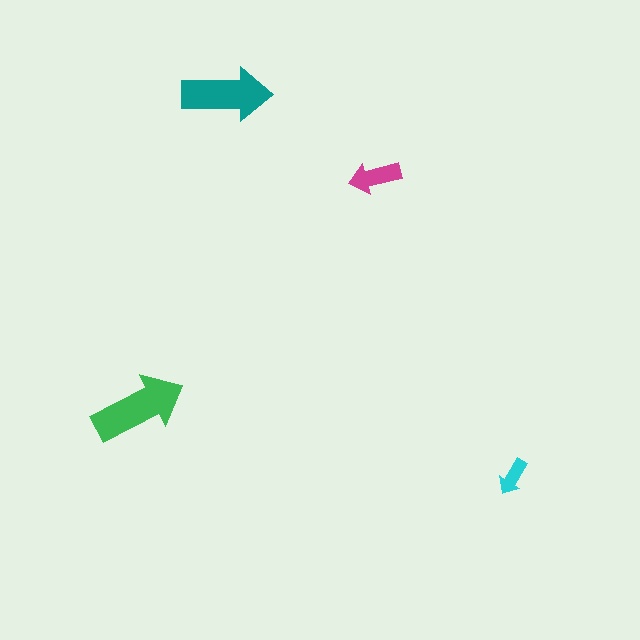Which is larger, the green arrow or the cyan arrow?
The green one.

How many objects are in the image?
There are 4 objects in the image.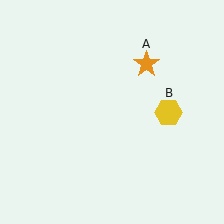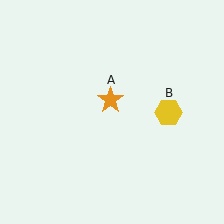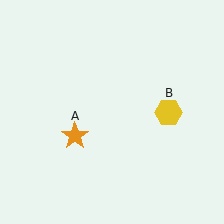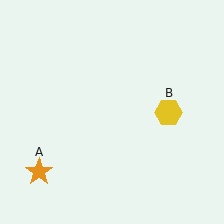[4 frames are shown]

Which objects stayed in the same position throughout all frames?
Yellow hexagon (object B) remained stationary.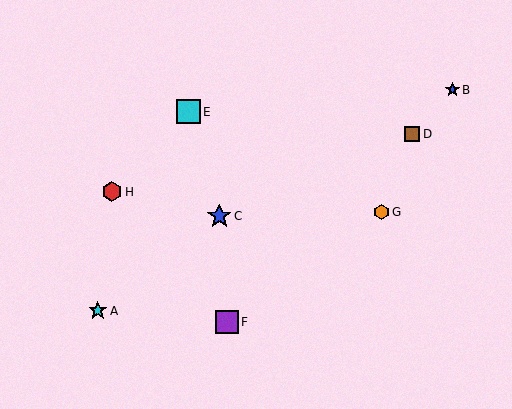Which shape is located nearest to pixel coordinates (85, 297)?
The cyan star (labeled A) at (98, 311) is nearest to that location.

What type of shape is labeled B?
Shape B is a blue star.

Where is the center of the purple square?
The center of the purple square is at (227, 322).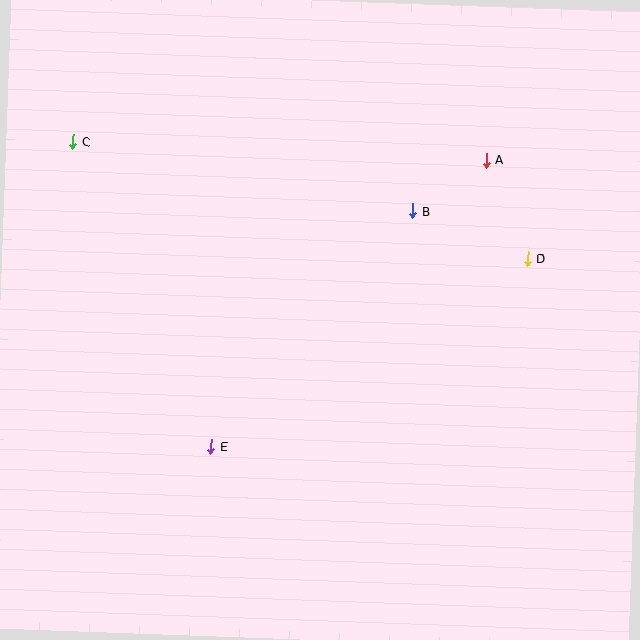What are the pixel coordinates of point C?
Point C is at (73, 142).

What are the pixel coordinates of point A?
Point A is at (486, 160).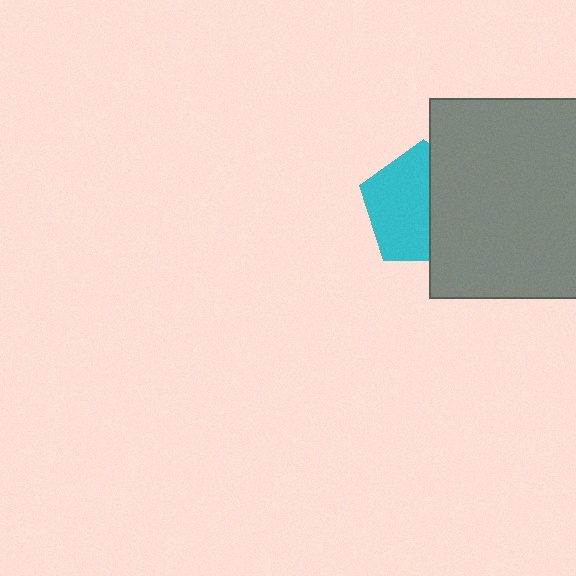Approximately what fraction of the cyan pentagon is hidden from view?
Roughly 43% of the cyan pentagon is hidden behind the gray square.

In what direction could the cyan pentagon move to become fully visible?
The cyan pentagon could move left. That would shift it out from behind the gray square entirely.